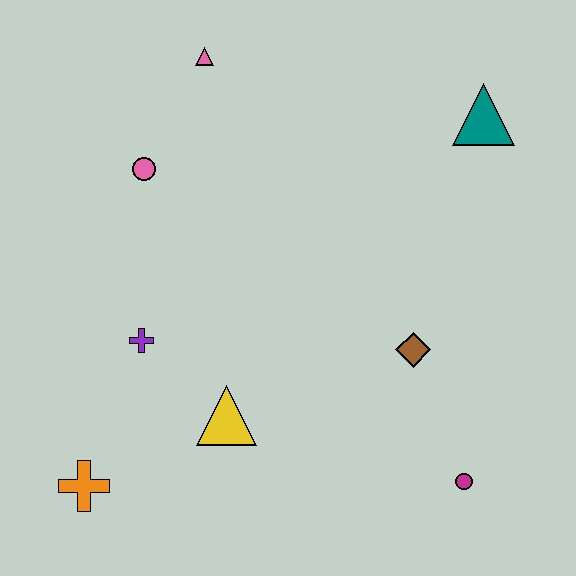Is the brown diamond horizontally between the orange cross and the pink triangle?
No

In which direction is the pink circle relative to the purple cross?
The pink circle is above the purple cross.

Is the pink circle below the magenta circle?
No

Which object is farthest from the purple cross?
The teal triangle is farthest from the purple cross.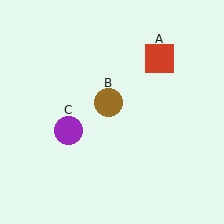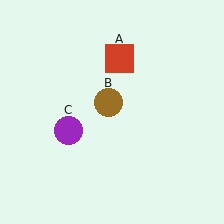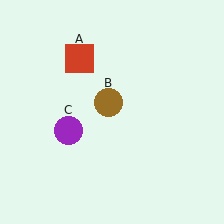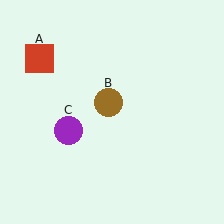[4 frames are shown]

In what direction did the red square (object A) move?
The red square (object A) moved left.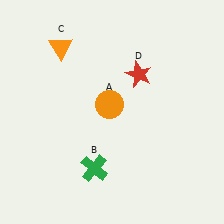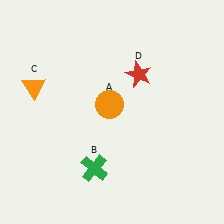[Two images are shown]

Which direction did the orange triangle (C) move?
The orange triangle (C) moved down.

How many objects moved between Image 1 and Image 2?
1 object moved between the two images.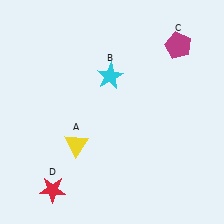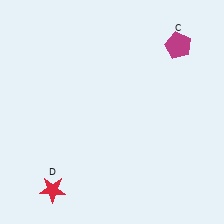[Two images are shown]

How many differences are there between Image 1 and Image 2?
There are 2 differences between the two images.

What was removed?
The yellow triangle (A), the cyan star (B) were removed in Image 2.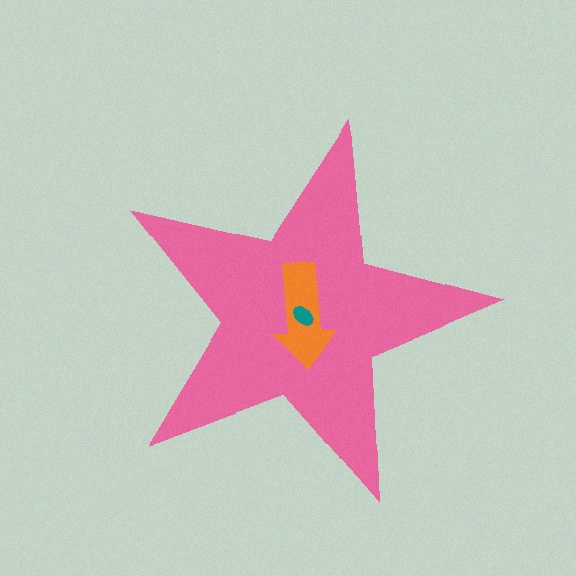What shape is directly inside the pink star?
The orange arrow.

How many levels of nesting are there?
3.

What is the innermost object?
The teal ellipse.